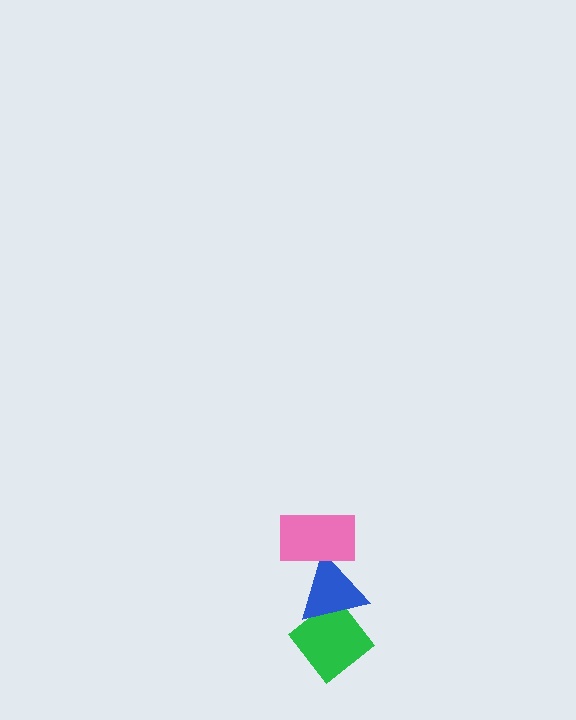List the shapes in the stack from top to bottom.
From top to bottom: the pink rectangle, the blue triangle, the green diamond.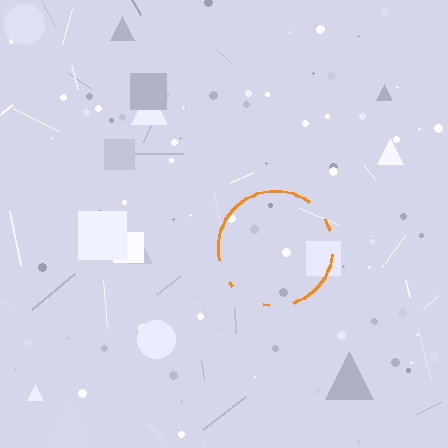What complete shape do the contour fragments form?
The contour fragments form a circle.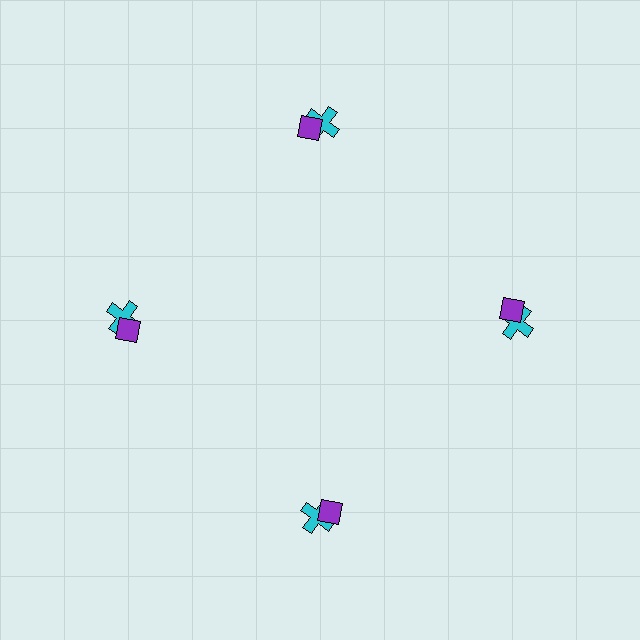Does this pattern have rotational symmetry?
Yes, this pattern has 4-fold rotational symmetry. It looks the same after rotating 90 degrees around the center.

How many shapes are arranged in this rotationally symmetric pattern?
There are 8 shapes, arranged in 4 groups of 2.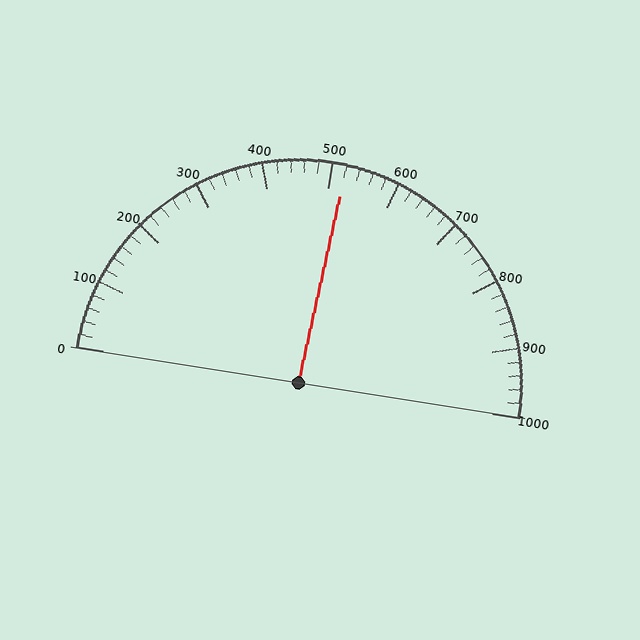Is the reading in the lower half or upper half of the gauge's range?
The reading is in the upper half of the range (0 to 1000).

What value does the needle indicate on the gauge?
The needle indicates approximately 520.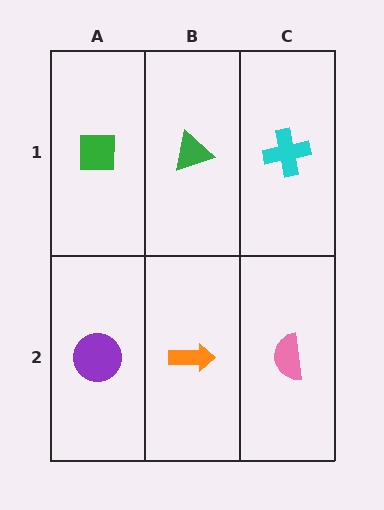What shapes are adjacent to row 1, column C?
A pink semicircle (row 2, column C), a green triangle (row 1, column B).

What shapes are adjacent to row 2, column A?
A green square (row 1, column A), an orange arrow (row 2, column B).